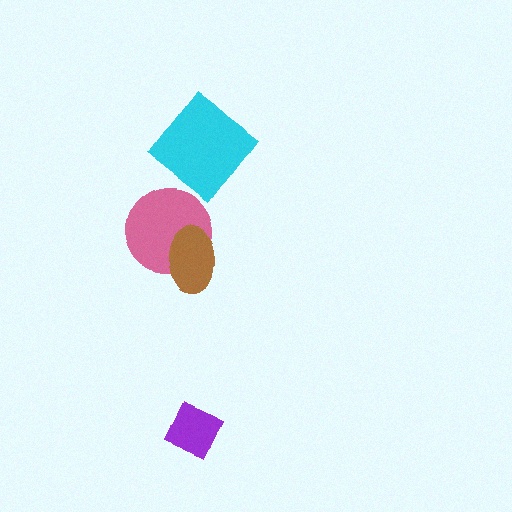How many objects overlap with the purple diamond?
0 objects overlap with the purple diamond.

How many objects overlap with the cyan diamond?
0 objects overlap with the cyan diamond.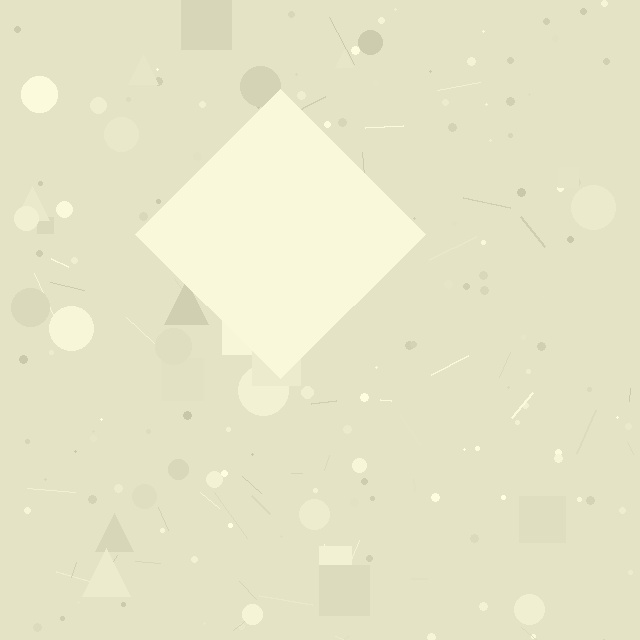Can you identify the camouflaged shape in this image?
The camouflaged shape is a diamond.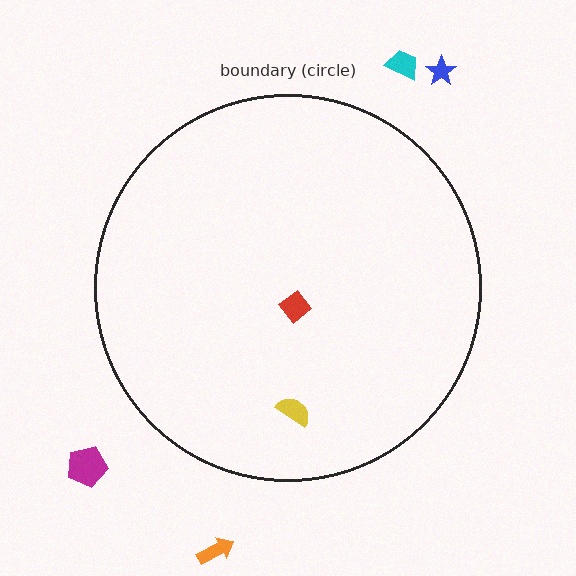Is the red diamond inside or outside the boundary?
Inside.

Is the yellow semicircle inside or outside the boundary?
Inside.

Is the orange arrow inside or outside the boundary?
Outside.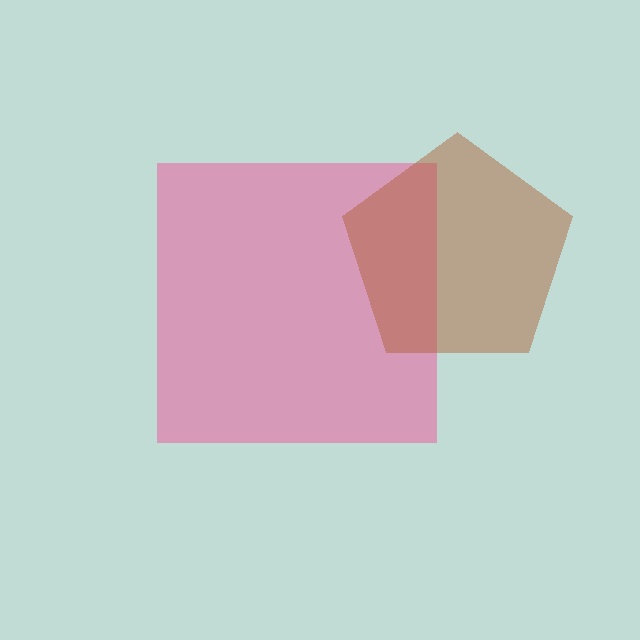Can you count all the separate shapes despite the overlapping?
Yes, there are 2 separate shapes.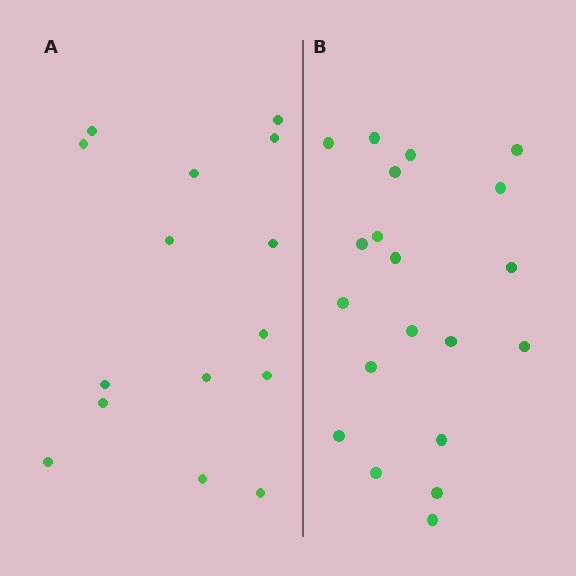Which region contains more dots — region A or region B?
Region B (the right region) has more dots.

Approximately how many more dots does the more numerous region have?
Region B has about 5 more dots than region A.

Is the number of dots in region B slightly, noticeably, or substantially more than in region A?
Region B has noticeably more, but not dramatically so. The ratio is roughly 1.3 to 1.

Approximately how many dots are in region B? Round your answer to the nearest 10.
About 20 dots.